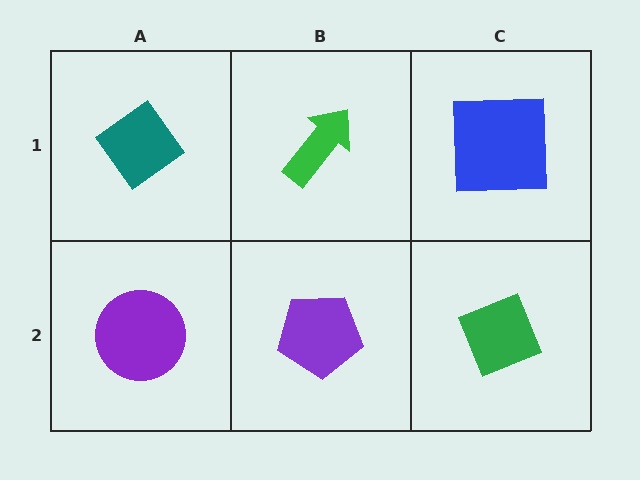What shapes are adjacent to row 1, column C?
A green diamond (row 2, column C), a green arrow (row 1, column B).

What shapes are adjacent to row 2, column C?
A blue square (row 1, column C), a purple pentagon (row 2, column B).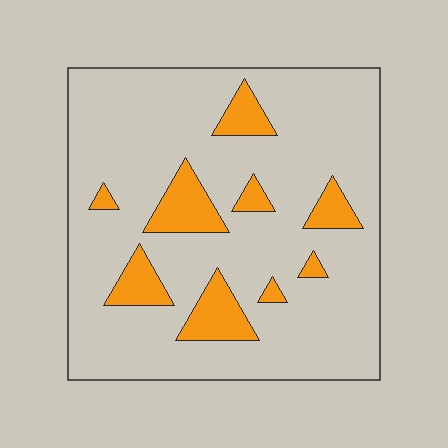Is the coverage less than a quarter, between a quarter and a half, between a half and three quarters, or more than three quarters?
Less than a quarter.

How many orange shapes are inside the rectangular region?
9.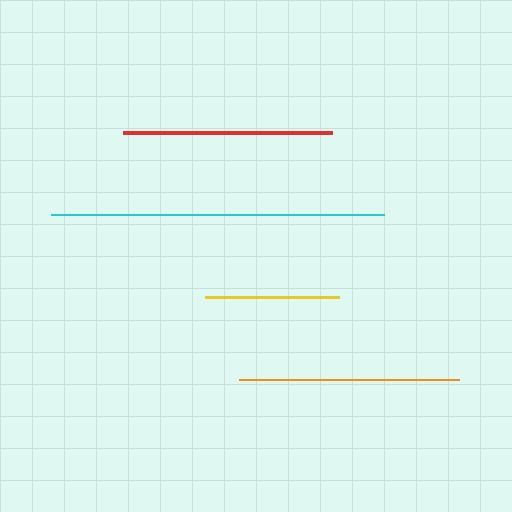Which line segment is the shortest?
The yellow line is the shortest at approximately 133 pixels.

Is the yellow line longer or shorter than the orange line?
The orange line is longer than the yellow line.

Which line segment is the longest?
The cyan line is the longest at approximately 333 pixels.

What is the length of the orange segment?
The orange segment is approximately 220 pixels long.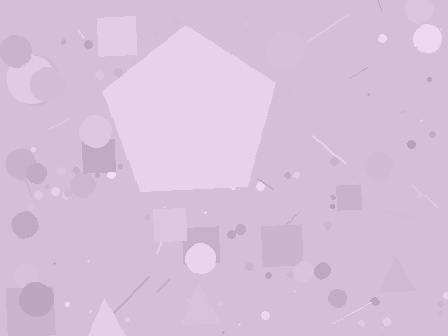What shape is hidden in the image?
A pentagon is hidden in the image.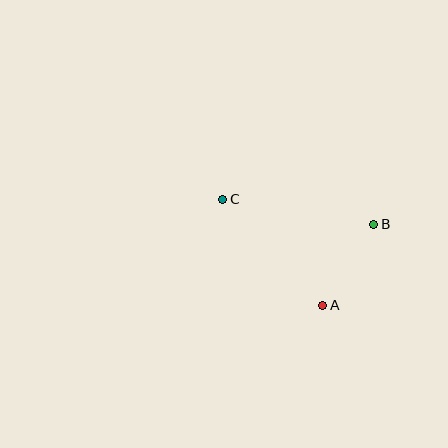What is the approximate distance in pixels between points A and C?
The distance between A and C is approximately 145 pixels.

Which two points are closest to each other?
Points A and B are closest to each other.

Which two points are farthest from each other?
Points B and C are farthest from each other.